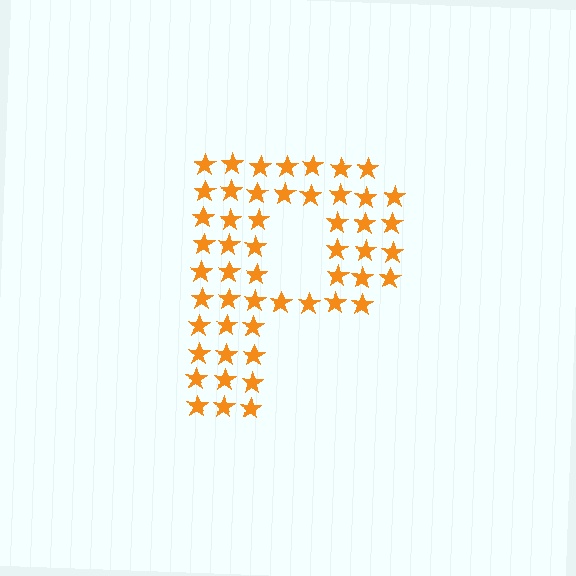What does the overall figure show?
The overall figure shows the letter P.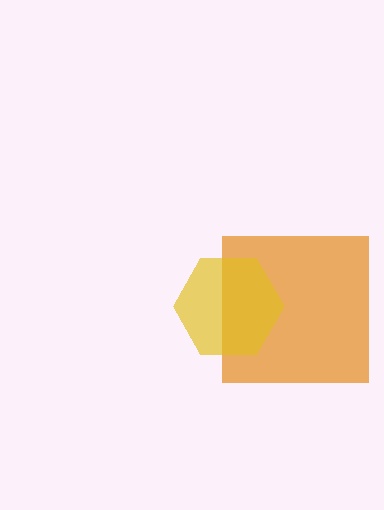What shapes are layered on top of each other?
The layered shapes are: an orange square, a yellow hexagon.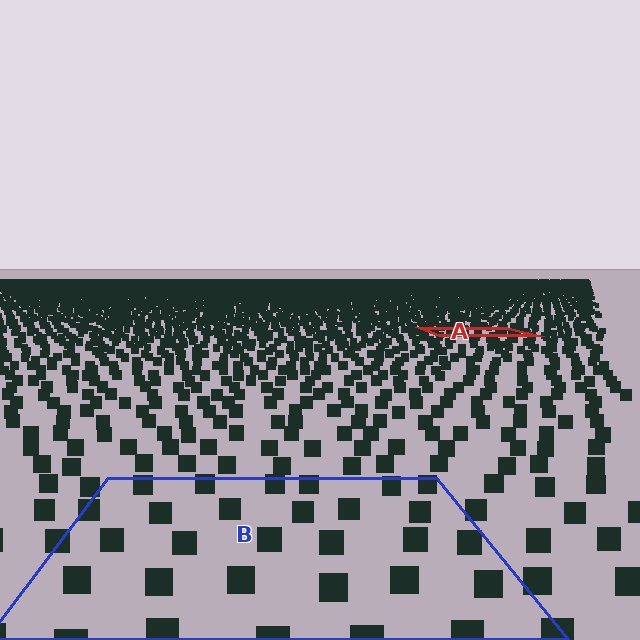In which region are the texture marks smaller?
The texture marks are smaller in region A, because it is farther away.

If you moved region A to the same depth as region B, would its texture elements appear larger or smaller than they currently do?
They would appear larger. At a closer depth, the same texture elements are projected at a bigger on-screen size.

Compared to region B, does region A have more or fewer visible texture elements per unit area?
Region A has more texture elements per unit area — they are packed more densely because it is farther away.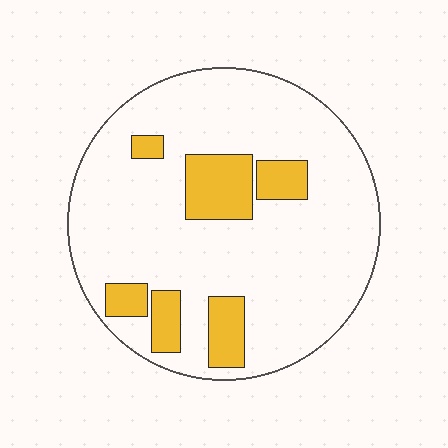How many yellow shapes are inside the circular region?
6.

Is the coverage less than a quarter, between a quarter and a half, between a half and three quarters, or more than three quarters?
Less than a quarter.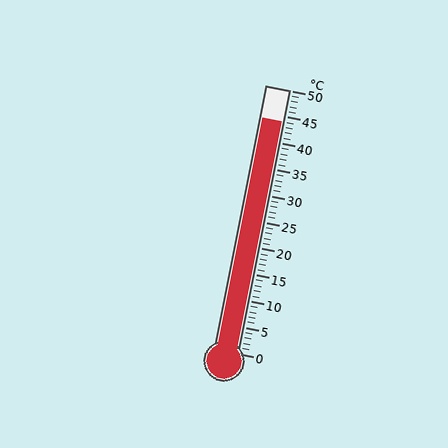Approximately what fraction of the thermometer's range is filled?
The thermometer is filled to approximately 90% of its range.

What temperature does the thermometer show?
The thermometer shows approximately 44°C.